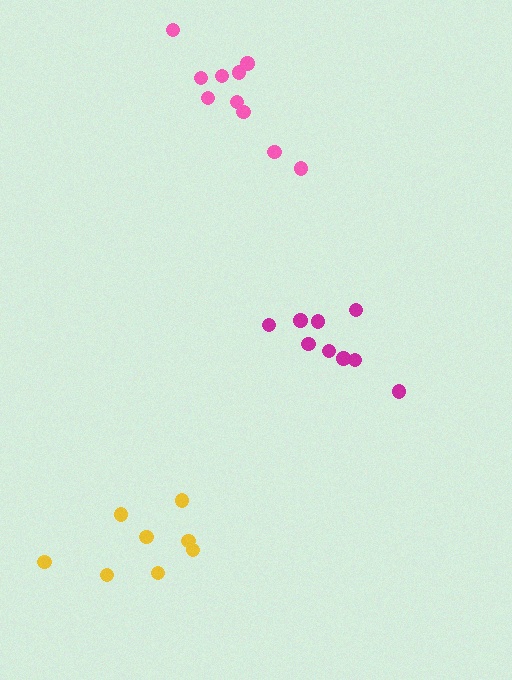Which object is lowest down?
The yellow cluster is bottommost.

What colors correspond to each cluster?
The clusters are colored: yellow, pink, magenta.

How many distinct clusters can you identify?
There are 3 distinct clusters.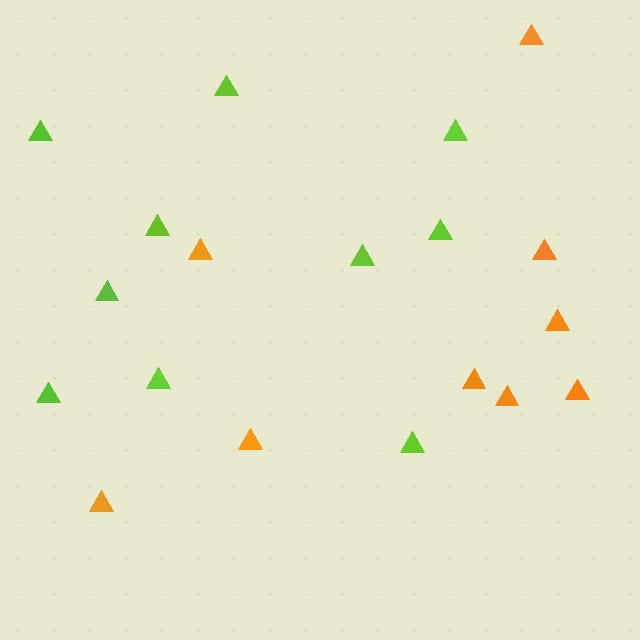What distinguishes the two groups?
There are 2 groups: one group of lime triangles (10) and one group of orange triangles (9).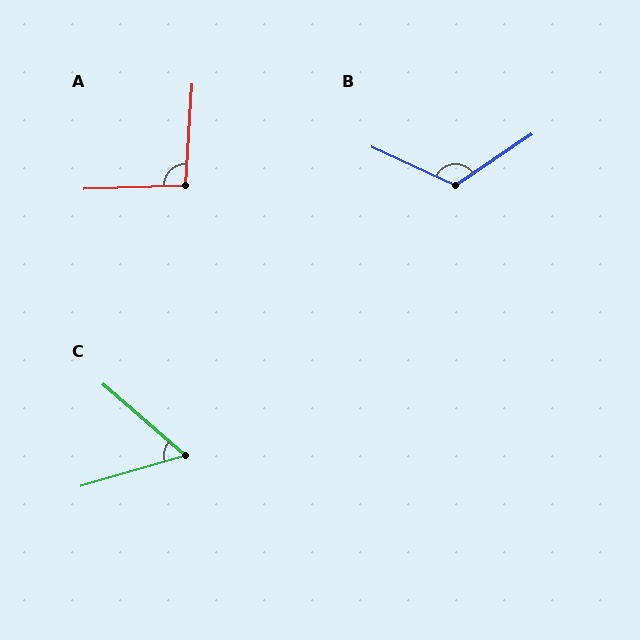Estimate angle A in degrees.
Approximately 96 degrees.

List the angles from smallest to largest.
C (57°), A (96°), B (121°).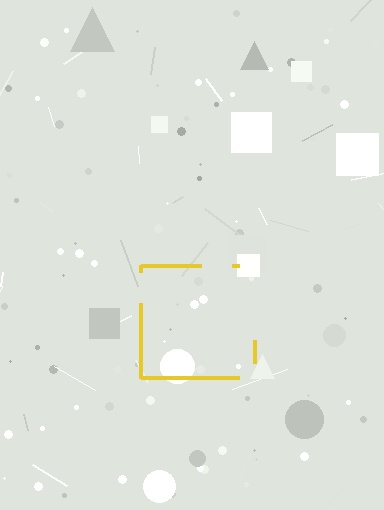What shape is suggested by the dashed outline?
The dashed outline suggests a square.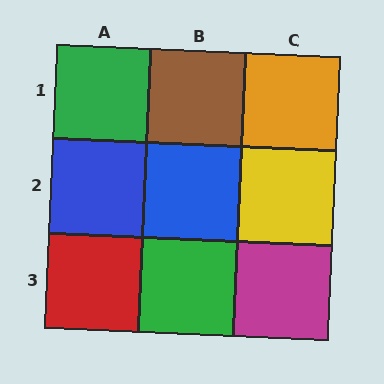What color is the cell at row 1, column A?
Green.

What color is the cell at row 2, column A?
Blue.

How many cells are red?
1 cell is red.